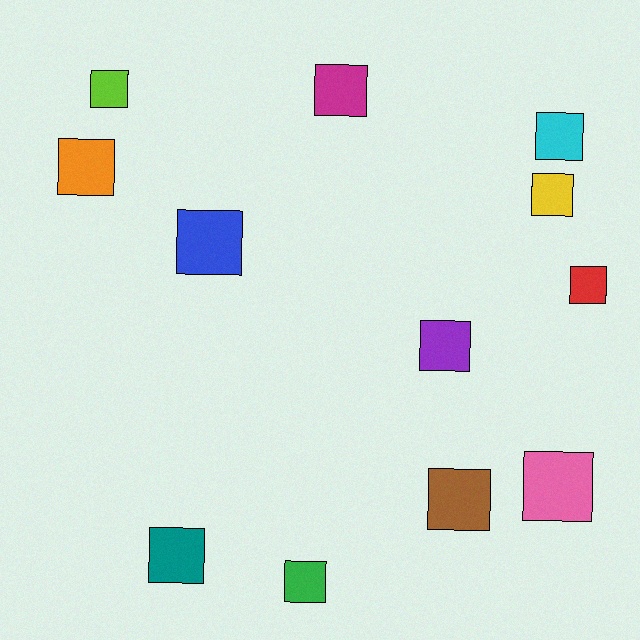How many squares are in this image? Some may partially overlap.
There are 12 squares.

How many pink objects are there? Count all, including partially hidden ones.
There is 1 pink object.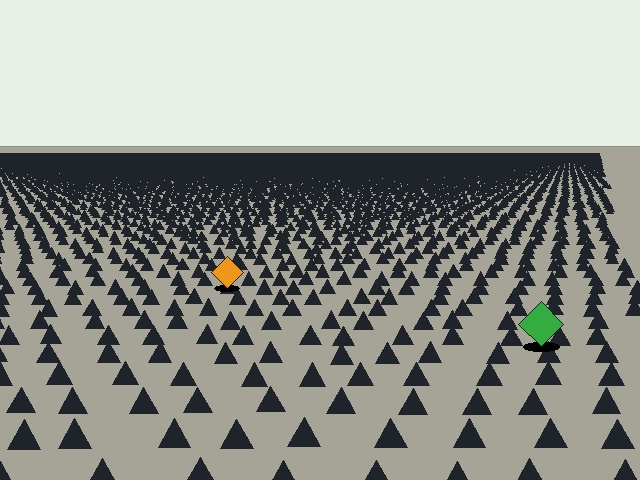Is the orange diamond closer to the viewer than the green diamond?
No. The green diamond is closer — you can tell from the texture gradient: the ground texture is coarser near it.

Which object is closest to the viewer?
The green diamond is closest. The texture marks near it are larger and more spread out.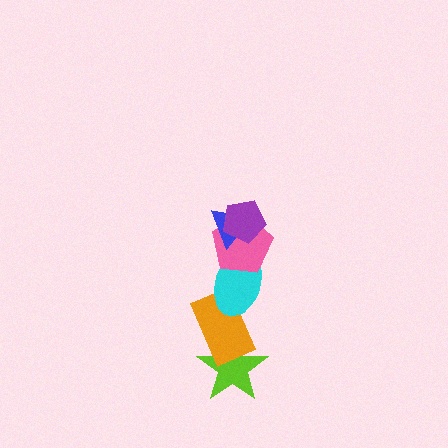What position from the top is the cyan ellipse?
The cyan ellipse is 4th from the top.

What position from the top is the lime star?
The lime star is 6th from the top.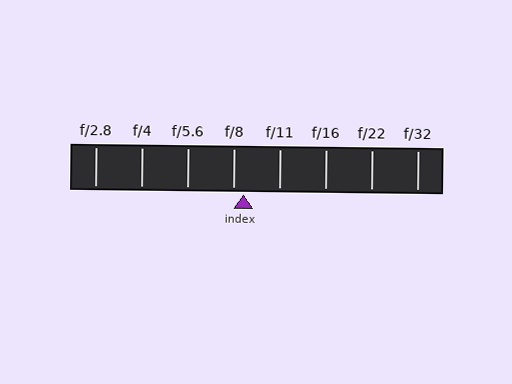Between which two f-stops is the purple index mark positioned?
The index mark is between f/8 and f/11.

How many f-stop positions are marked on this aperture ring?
There are 8 f-stop positions marked.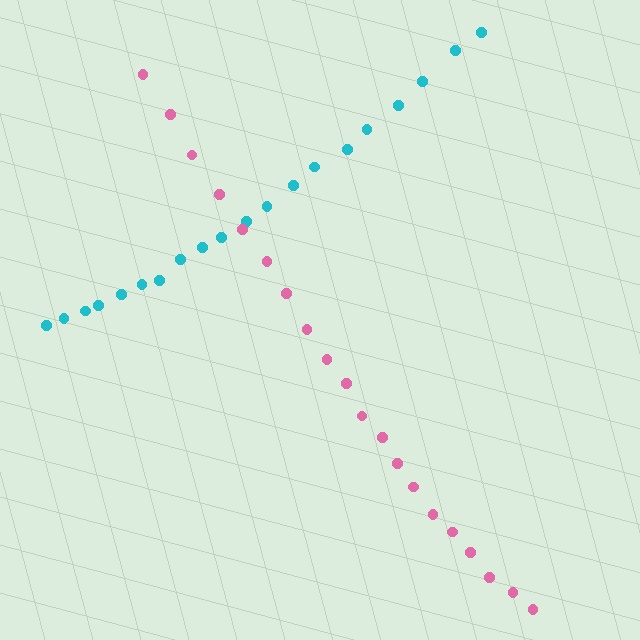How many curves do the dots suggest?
There are 2 distinct paths.